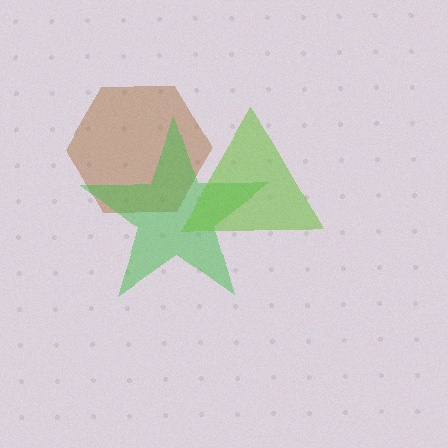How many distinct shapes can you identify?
There are 3 distinct shapes: a brown hexagon, a green star, a lime triangle.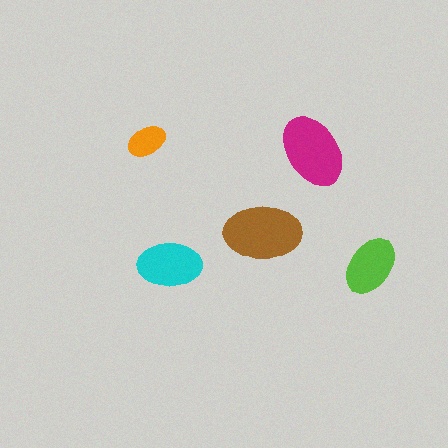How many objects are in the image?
There are 5 objects in the image.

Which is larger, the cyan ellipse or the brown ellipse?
The brown one.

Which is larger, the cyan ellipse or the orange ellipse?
The cyan one.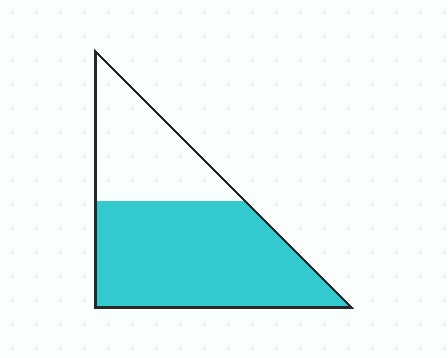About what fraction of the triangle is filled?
About two thirds (2/3).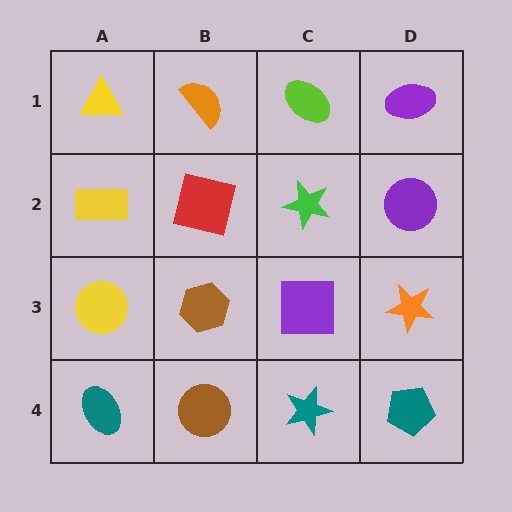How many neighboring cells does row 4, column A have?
2.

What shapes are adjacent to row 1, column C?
A green star (row 2, column C), an orange semicircle (row 1, column B), a purple ellipse (row 1, column D).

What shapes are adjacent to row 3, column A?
A yellow rectangle (row 2, column A), a teal ellipse (row 4, column A), a brown hexagon (row 3, column B).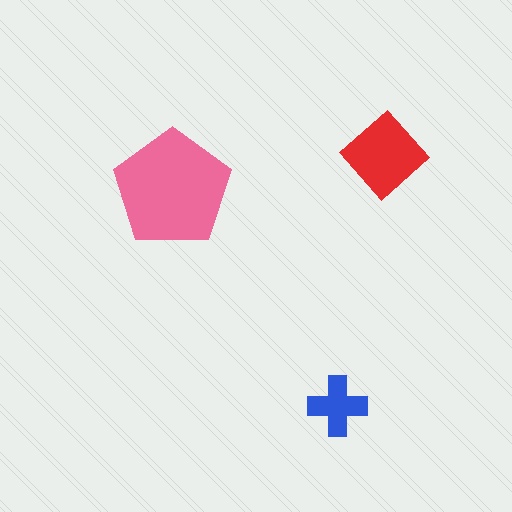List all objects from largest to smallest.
The pink pentagon, the red diamond, the blue cross.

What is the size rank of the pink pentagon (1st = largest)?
1st.